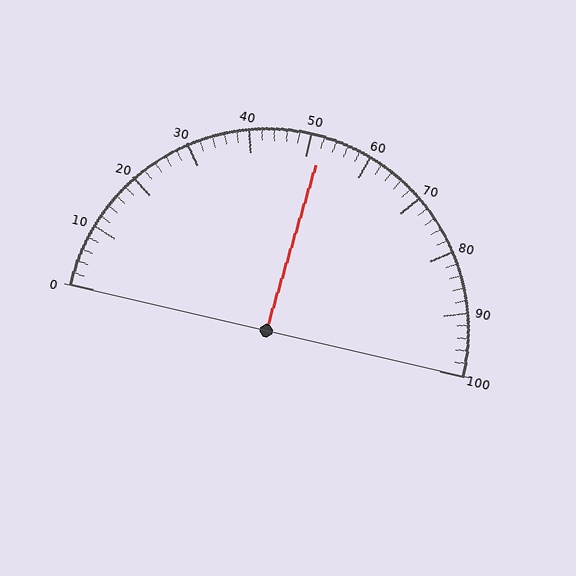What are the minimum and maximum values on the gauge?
The gauge ranges from 0 to 100.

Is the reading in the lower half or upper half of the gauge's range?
The reading is in the upper half of the range (0 to 100).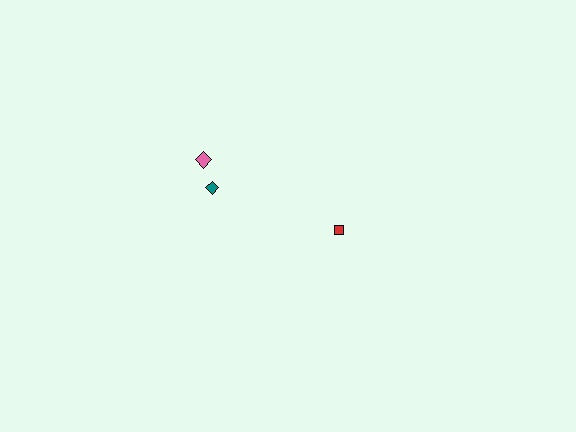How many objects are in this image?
There are 3 objects.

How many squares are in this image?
There is 1 square.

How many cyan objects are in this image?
There are no cyan objects.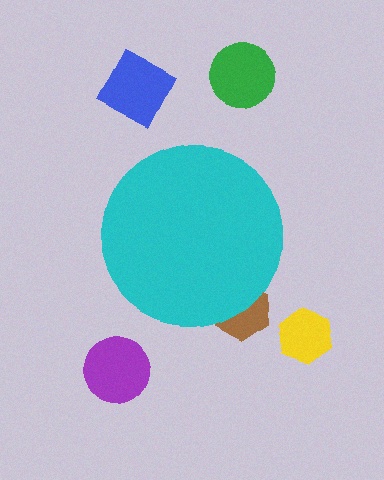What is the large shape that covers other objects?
A cyan circle.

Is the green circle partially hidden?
No, the green circle is fully visible.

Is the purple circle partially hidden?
No, the purple circle is fully visible.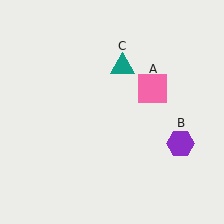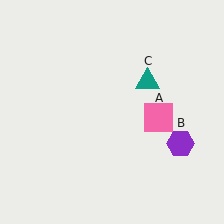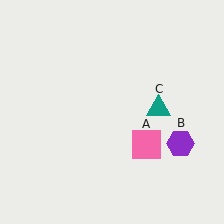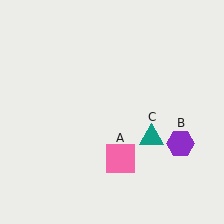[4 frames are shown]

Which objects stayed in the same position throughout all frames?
Purple hexagon (object B) remained stationary.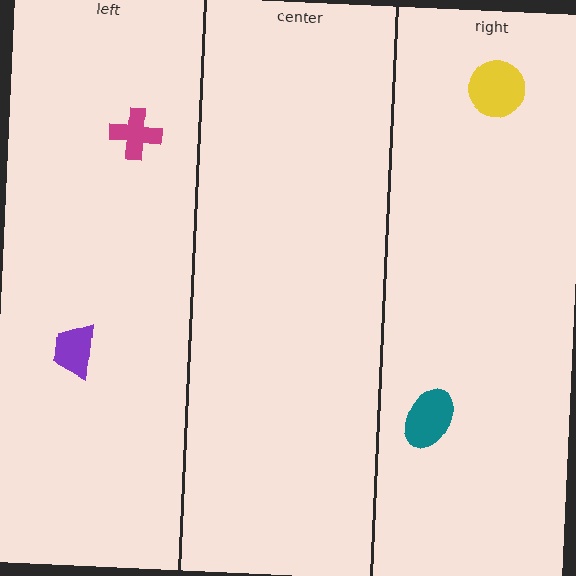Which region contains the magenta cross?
The left region.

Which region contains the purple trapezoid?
The left region.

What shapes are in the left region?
The magenta cross, the purple trapezoid.